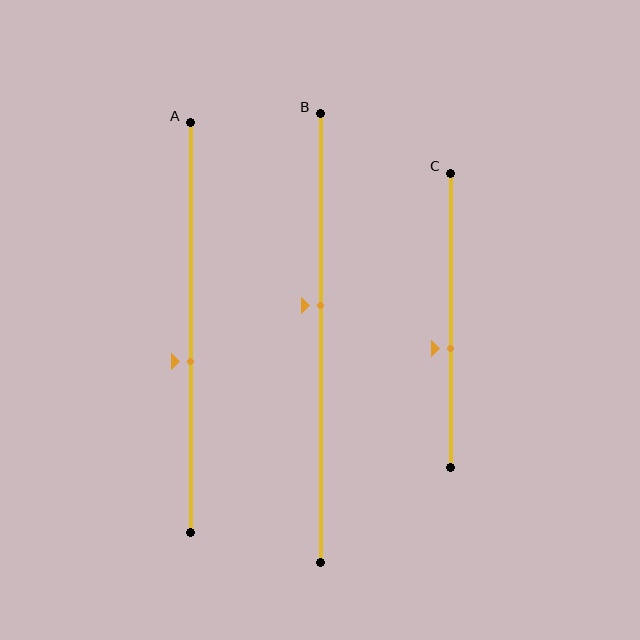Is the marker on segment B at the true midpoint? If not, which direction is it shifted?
No, the marker on segment B is shifted upward by about 7% of the segment length.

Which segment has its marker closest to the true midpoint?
Segment B has its marker closest to the true midpoint.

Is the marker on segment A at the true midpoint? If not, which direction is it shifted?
No, the marker on segment A is shifted downward by about 8% of the segment length.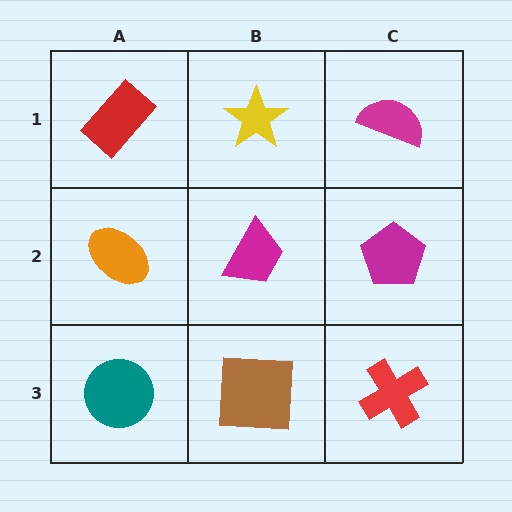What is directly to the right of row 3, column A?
A brown square.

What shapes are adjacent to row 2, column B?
A yellow star (row 1, column B), a brown square (row 3, column B), an orange ellipse (row 2, column A), a magenta pentagon (row 2, column C).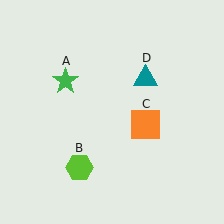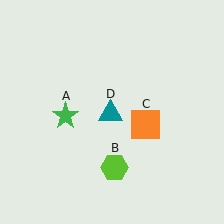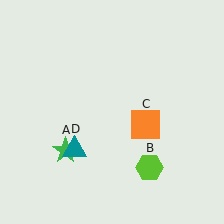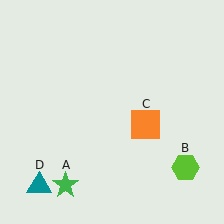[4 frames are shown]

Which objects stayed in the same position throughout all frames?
Orange square (object C) remained stationary.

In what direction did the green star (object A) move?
The green star (object A) moved down.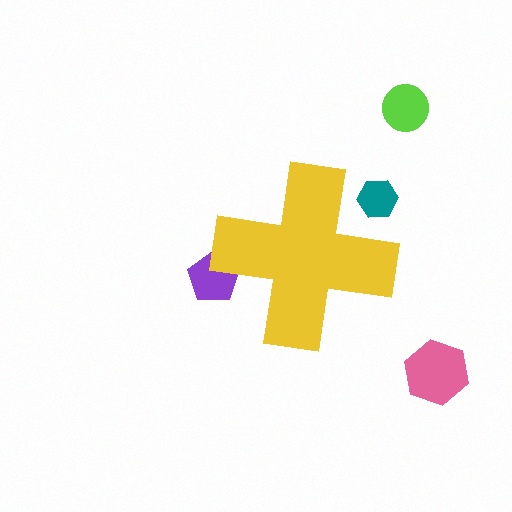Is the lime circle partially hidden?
No, the lime circle is fully visible.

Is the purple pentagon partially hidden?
Yes, the purple pentagon is partially hidden behind the yellow cross.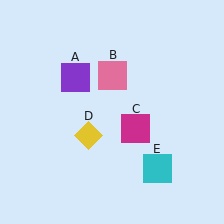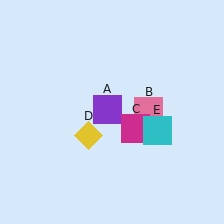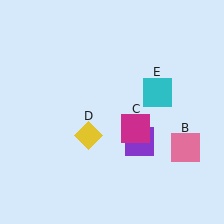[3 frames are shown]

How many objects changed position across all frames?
3 objects changed position: purple square (object A), pink square (object B), cyan square (object E).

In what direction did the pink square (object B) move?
The pink square (object B) moved down and to the right.